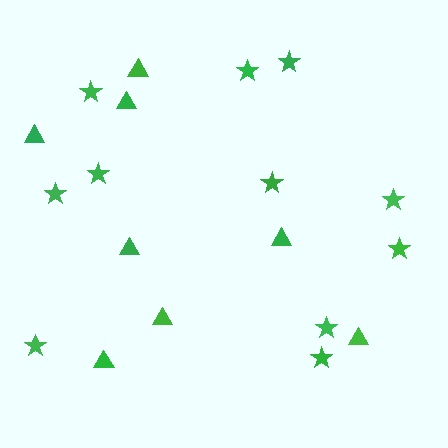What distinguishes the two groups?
There are 2 groups: one group of stars (11) and one group of triangles (8).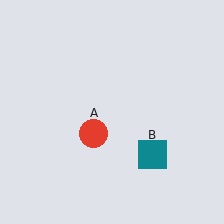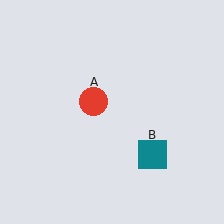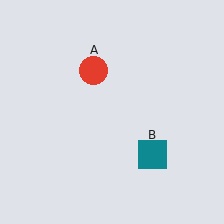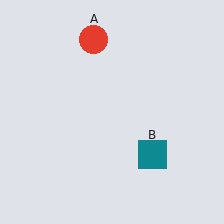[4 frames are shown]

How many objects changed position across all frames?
1 object changed position: red circle (object A).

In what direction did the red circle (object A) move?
The red circle (object A) moved up.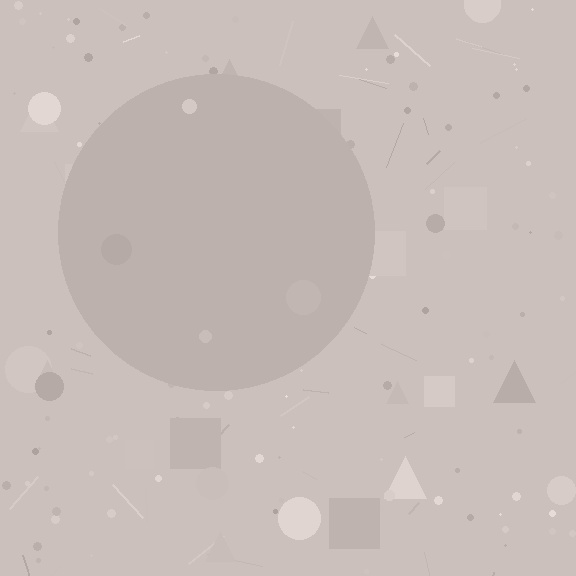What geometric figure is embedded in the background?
A circle is embedded in the background.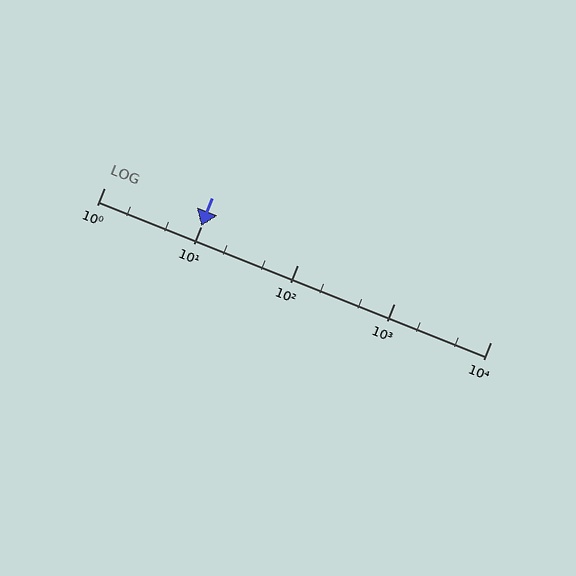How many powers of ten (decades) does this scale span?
The scale spans 4 decades, from 1 to 10000.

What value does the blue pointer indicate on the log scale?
The pointer indicates approximately 10.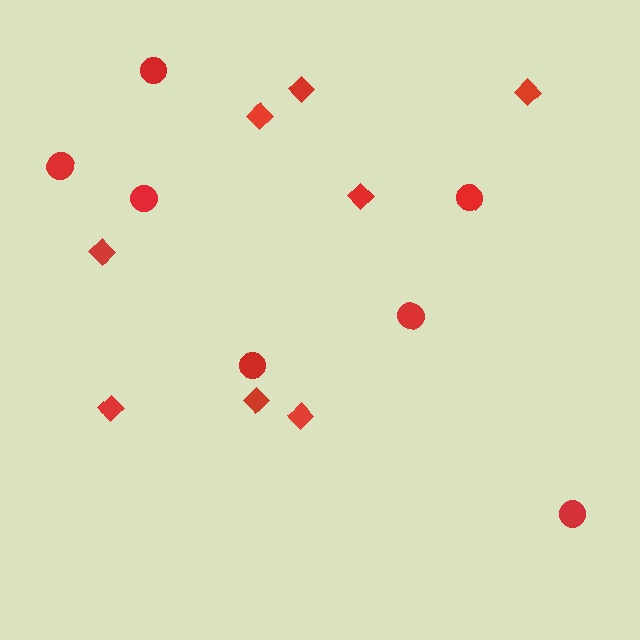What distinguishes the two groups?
There are 2 groups: one group of diamonds (8) and one group of circles (7).